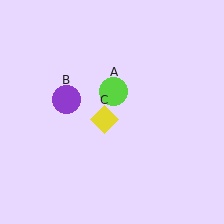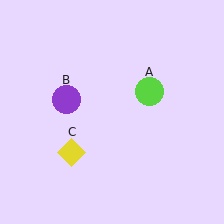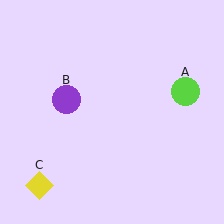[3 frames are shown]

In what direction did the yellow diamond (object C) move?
The yellow diamond (object C) moved down and to the left.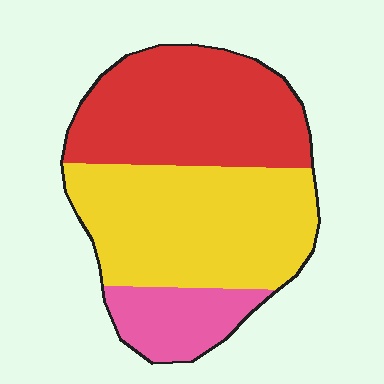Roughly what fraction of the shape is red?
Red takes up between a third and a half of the shape.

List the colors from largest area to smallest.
From largest to smallest: yellow, red, pink.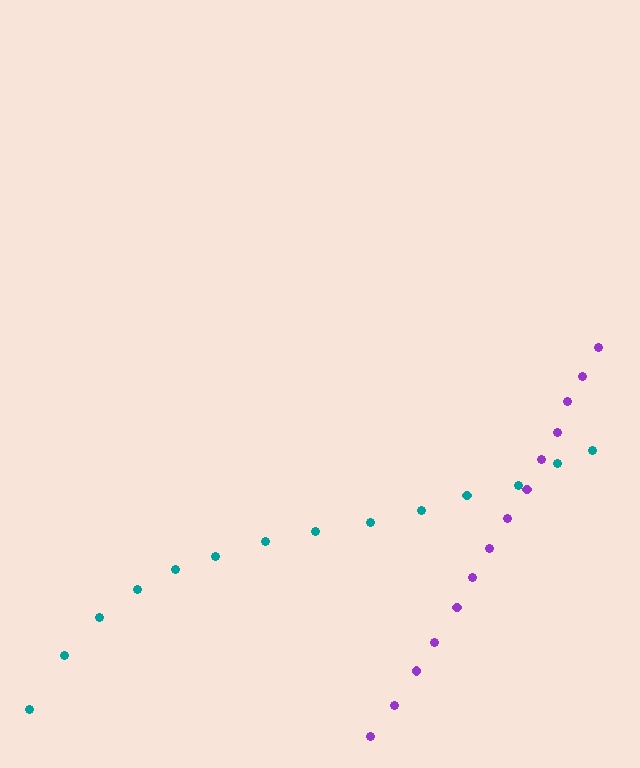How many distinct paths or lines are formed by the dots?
There are 2 distinct paths.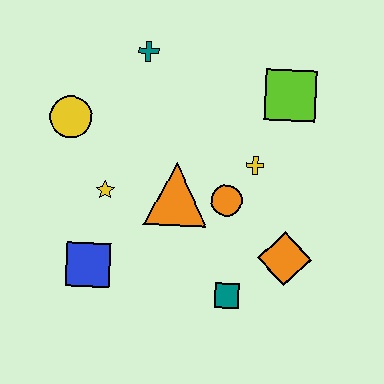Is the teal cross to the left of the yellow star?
No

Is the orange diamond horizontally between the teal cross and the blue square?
No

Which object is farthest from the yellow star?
The lime square is farthest from the yellow star.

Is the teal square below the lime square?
Yes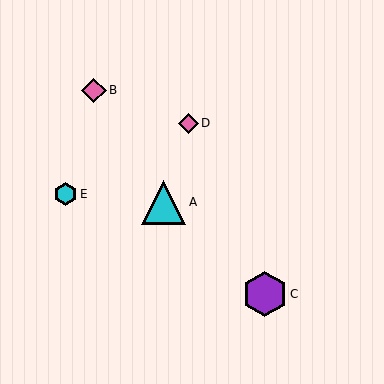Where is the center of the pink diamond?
The center of the pink diamond is at (188, 123).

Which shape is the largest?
The purple hexagon (labeled C) is the largest.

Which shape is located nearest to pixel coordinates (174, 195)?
The cyan triangle (labeled A) at (163, 202) is nearest to that location.